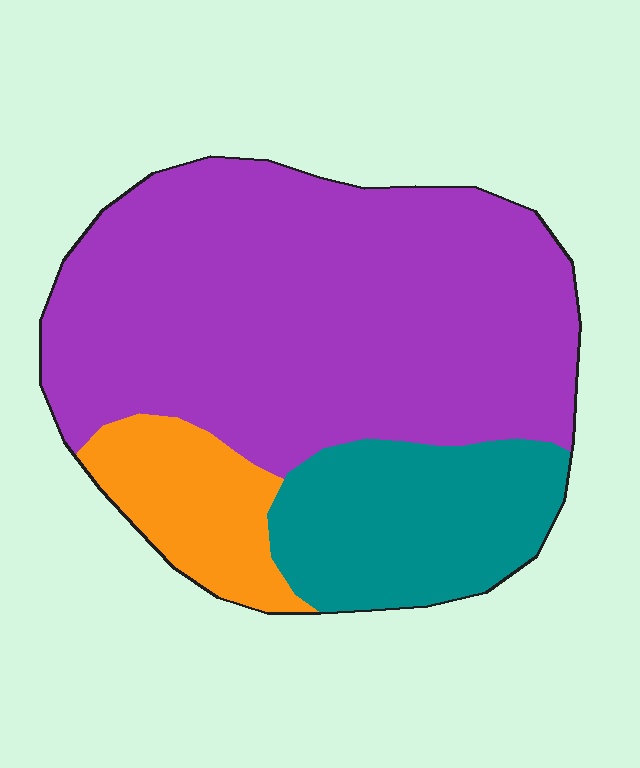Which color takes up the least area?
Orange, at roughly 15%.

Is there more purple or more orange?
Purple.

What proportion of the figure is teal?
Teal covers 21% of the figure.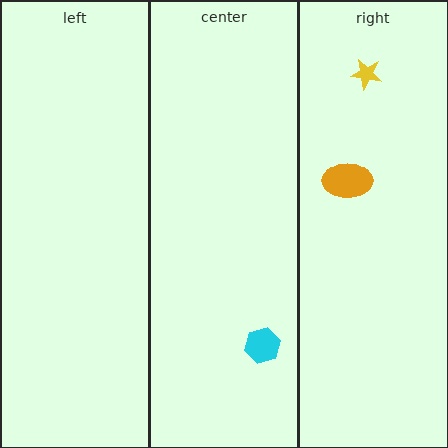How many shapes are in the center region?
1.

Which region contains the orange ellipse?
The right region.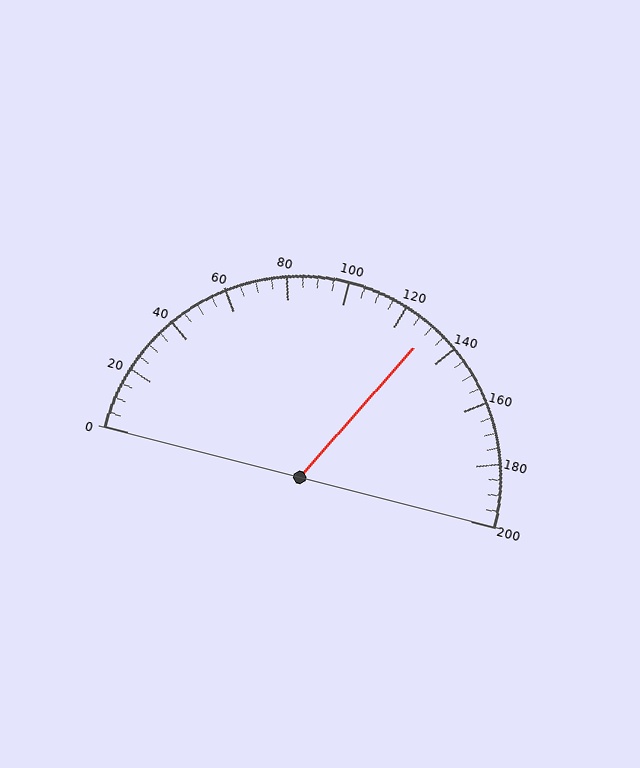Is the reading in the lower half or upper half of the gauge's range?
The reading is in the upper half of the range (0 to 200).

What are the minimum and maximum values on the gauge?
The gauge ranges from 0 to 200.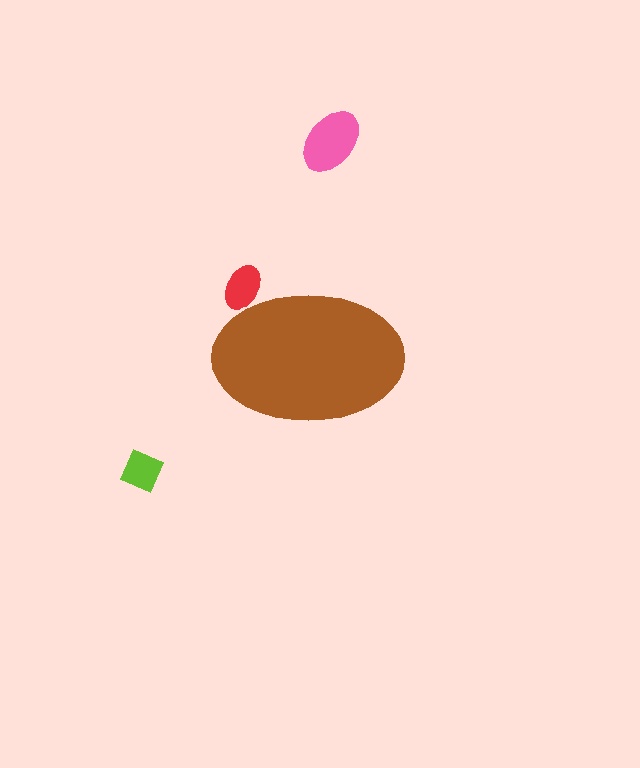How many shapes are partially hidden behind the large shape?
1 shape is partially hidden.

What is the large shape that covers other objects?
A brown ellipse.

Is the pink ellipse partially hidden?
No, the pink ellipse is fully visible.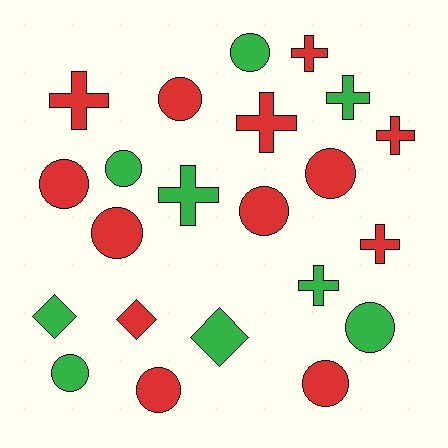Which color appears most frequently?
Red, with 13 objects.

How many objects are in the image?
There are 22 objects.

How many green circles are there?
There are 4 green circles.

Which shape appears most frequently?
Circle, with 11 objects.